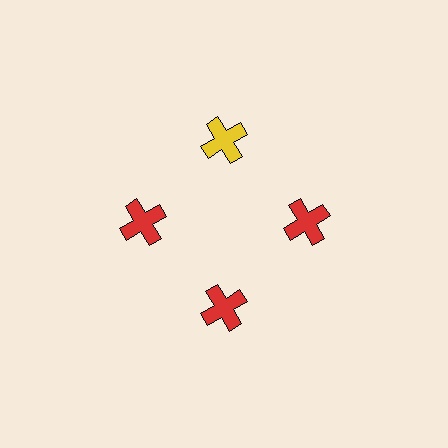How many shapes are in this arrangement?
There are 4 shapes arranged in a ring pattern.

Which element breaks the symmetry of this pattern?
The yellow cross at roughly the 12 o'clock position breaks the symmetry. All other shapes are red crosses.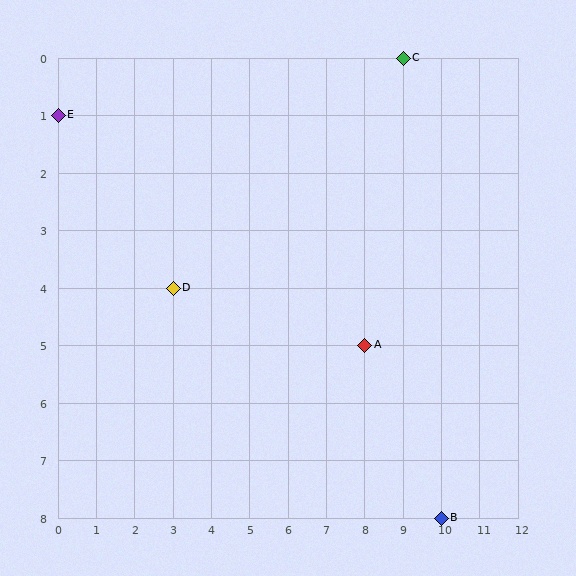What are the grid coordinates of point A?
Point A is at grid coordinates (8, 5).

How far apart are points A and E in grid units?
Points A and E are 8 columns and 4 rows apart (about 8.9 grid units diagonally).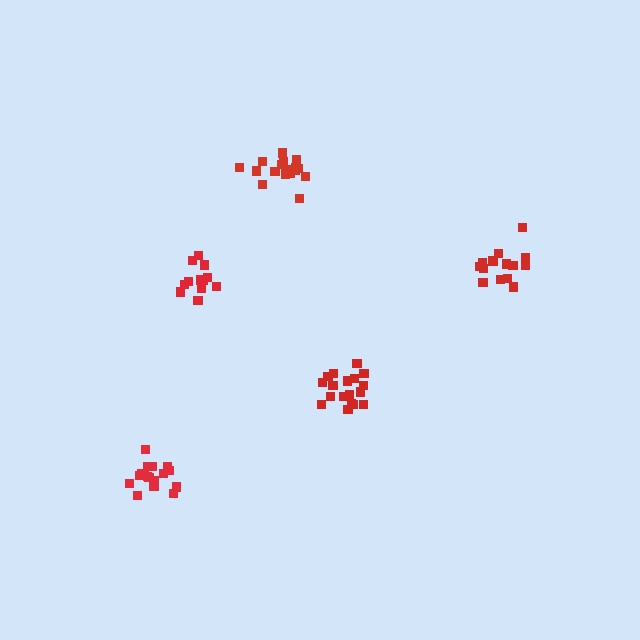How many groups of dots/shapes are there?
There are 5 groups.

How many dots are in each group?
Group 1: 17 dots, Group 2: 14 dots, Group 3: 12 dots, Group 4: 18 dots, Group 5: 18 dots (79 total).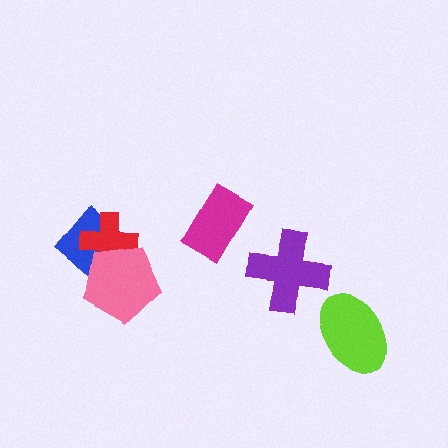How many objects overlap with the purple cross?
0 objects overlap with the purple cross.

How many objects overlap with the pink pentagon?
2 objects overlap with the pink pentagon.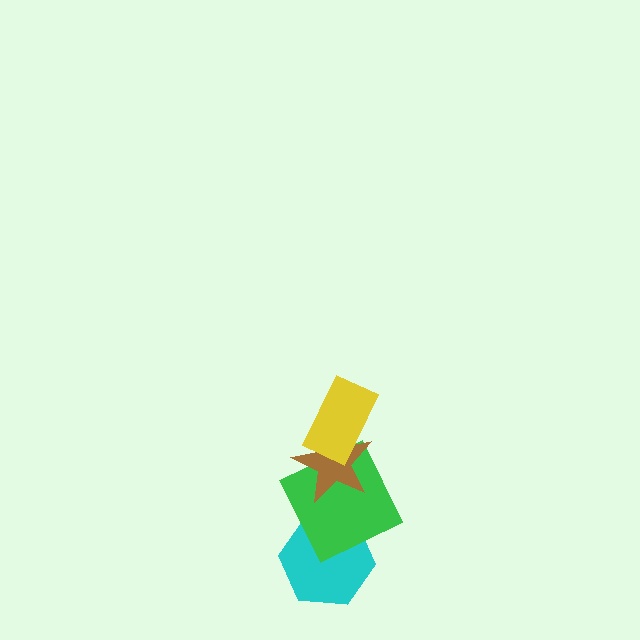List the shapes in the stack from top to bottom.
From top to bottom: the yellow rectangle, the brown star, the green square, the cyan hexagon.